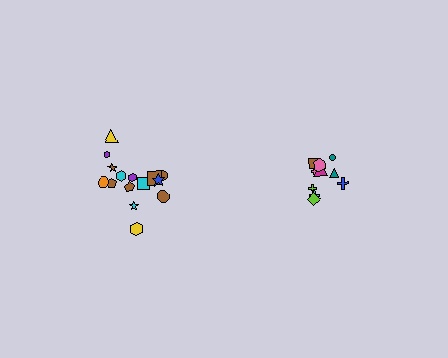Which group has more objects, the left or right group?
The left group.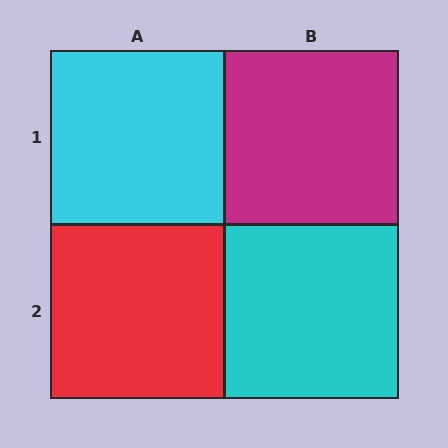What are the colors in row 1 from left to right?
Cyan, magenta.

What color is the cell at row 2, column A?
Red.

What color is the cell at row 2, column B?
Cyan.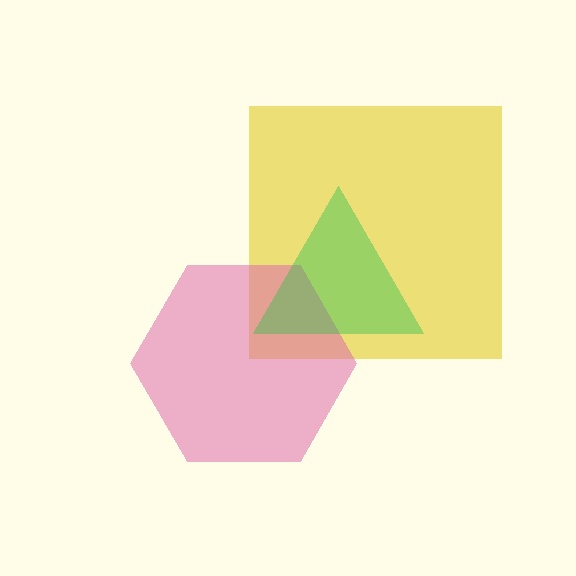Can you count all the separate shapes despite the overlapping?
Yes, there are 3 separate shapes.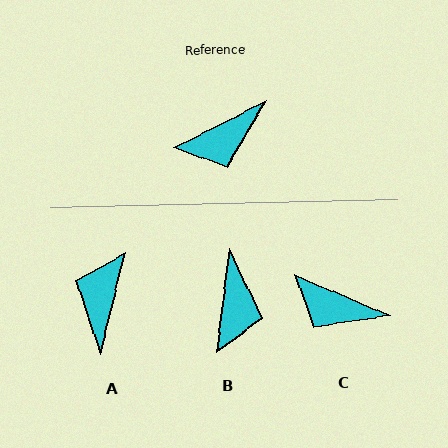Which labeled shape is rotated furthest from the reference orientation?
A, about 130 degrees away.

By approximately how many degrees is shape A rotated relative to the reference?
Approximately 130 degrees clockwise.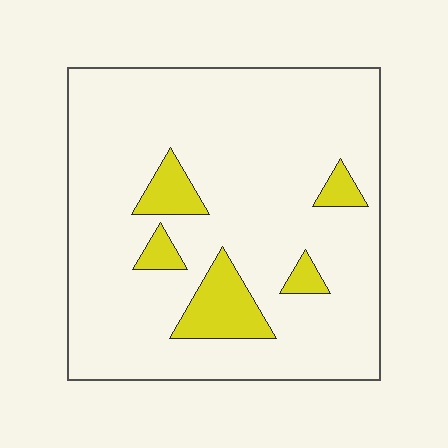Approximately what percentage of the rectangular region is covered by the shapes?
Approximately 10%.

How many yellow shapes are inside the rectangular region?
5.